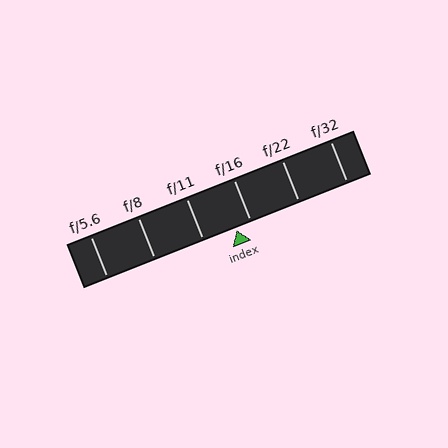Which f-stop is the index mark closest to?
The index mark is closest to f/16.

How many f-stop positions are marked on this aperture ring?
There are 6 f-stop positions marked.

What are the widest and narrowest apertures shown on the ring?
The widest aperture shown is f/5.6 and the narrowest is f/32.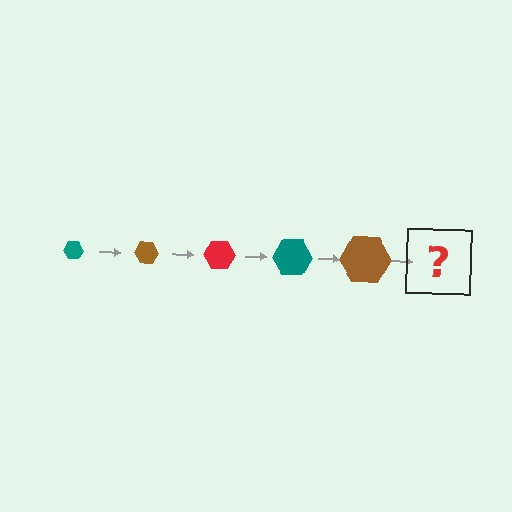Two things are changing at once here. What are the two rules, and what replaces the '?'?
The two rules are that the hexagon grows larger each step and the color cycles through teal, brown, and red. The '?' should be a red hexagon, larger than the previous one.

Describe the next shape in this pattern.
It should be a red hexagon, larger than the previous one.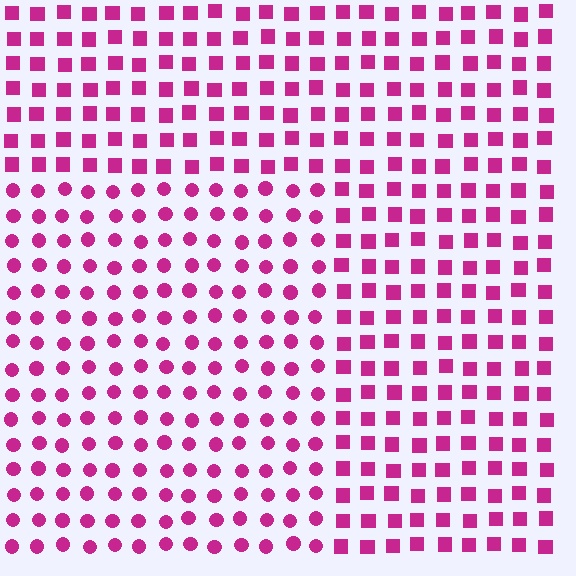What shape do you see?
I see a rectangle.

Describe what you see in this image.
The image is filled with small magenta elements arranged in a uniform grid. A rectangle-shaped region contains circles, while the surrounding area contains squares. The boundary is defined purely by the change in element shape.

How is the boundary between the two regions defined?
The boundary is defined by a change in element shape: circles inside vs. squares outside. All elements share the same color and spacing.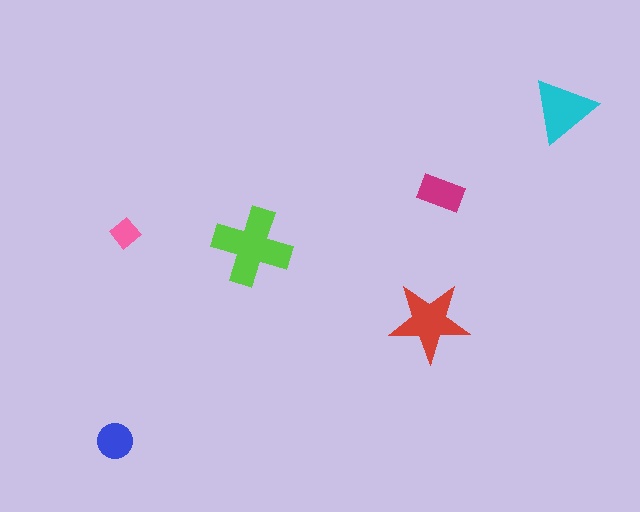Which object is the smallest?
The pink diamond.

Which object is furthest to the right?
The cyan triangle is rightmost.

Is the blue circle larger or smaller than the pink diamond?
Larger.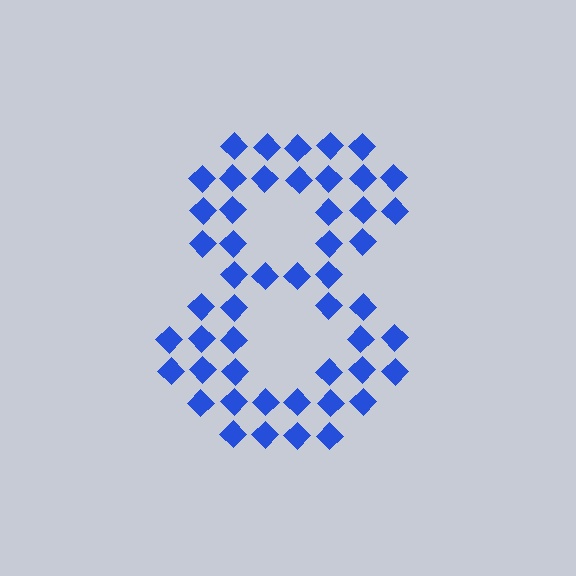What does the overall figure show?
The overall figure shows the digit 8.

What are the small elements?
The small elements are diamonds.